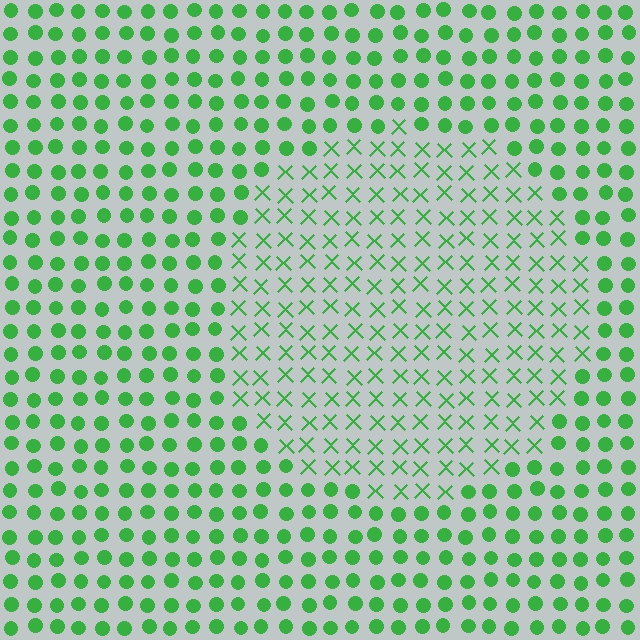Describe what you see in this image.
The image is filled with small green elements arranged in a uniform grid. A circle-shaped region contains X marks, while the surrounding area contains circles. The boundary is defined purely by the change in element shape.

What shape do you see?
I see a circle.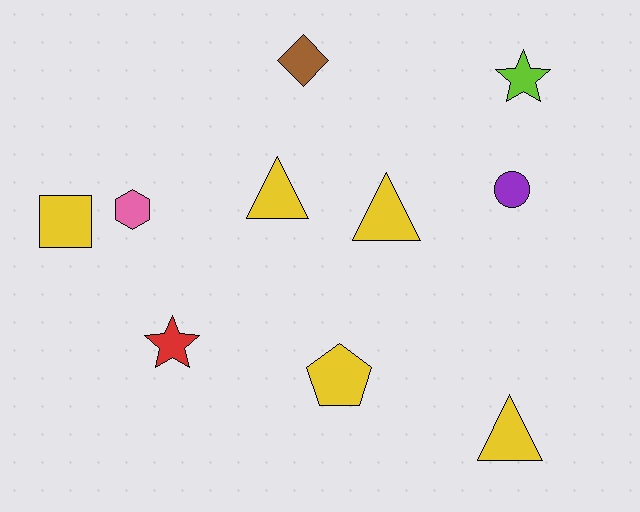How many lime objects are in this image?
There is 1 lime object.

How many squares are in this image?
There is 1 square.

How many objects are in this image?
There are 10 objects.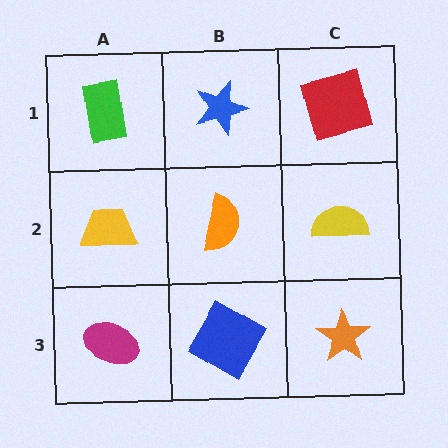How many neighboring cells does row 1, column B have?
3.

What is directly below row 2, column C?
An orange star.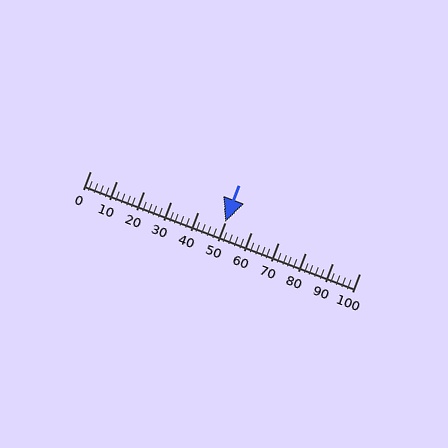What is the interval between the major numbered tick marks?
The major tick marks are spaced 10 units apart.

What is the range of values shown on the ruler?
The ruler shows values from 0 to 100.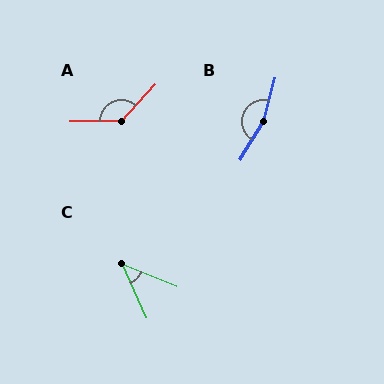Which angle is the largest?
B, at approximately 164 degrees.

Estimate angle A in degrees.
Approximately 133 degrees.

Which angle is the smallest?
C, at approximately 44 degrees.